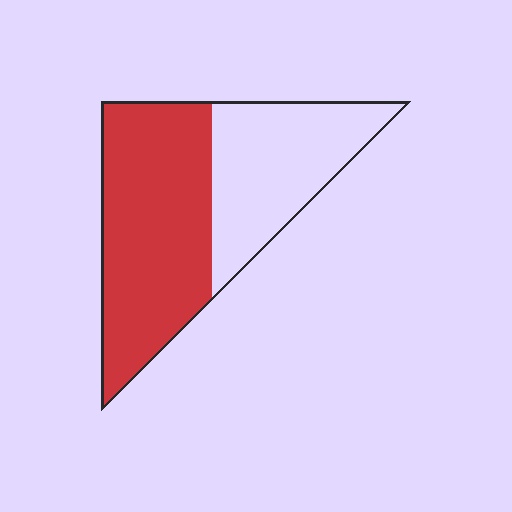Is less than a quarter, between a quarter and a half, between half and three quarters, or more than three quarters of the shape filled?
Between half and three quarters.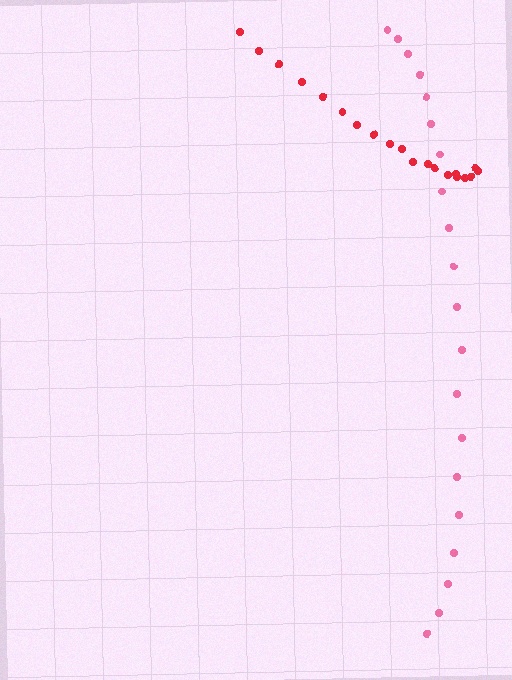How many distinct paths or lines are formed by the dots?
There are 2 distinct paths.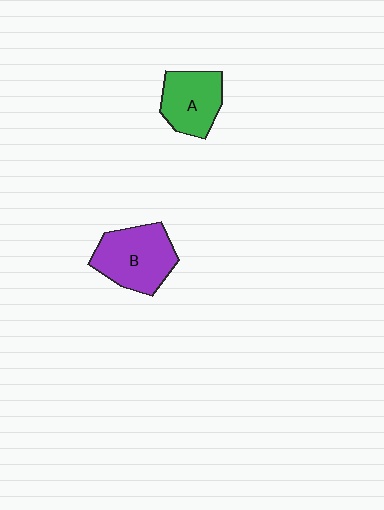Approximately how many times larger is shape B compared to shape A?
Approximately 1.3 times.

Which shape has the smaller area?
Shape A (green).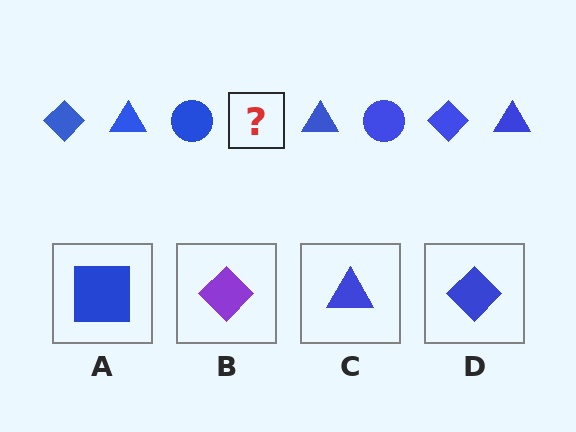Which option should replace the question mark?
Option D.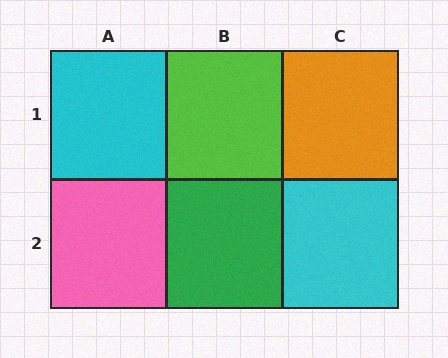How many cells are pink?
1 cell is pink.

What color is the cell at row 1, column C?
Orange.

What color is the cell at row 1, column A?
Cyan.